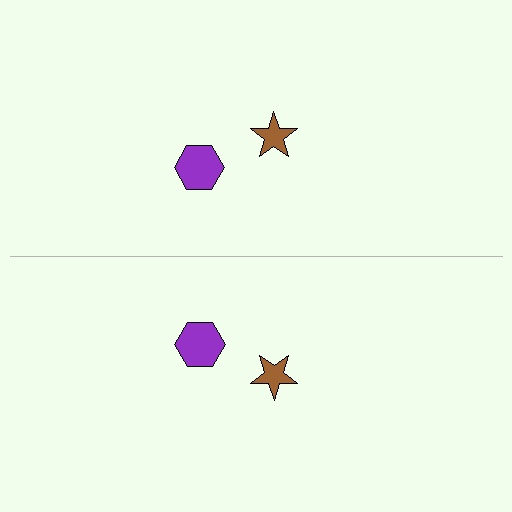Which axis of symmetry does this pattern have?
The pattern has a horizontal axis of symmetry running through the center of the image.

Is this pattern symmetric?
Yes, this pattern has bilateral (reflection) symmetry.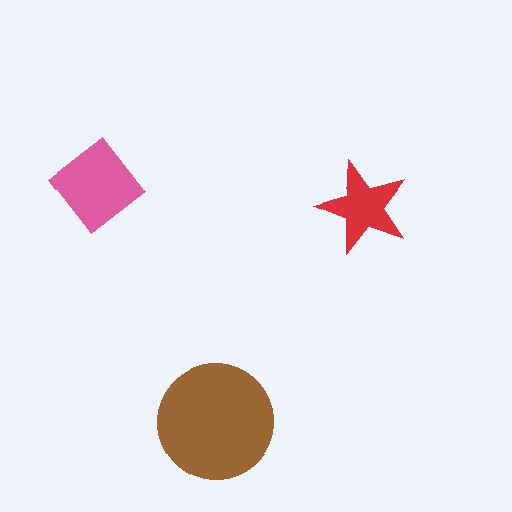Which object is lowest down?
The brown circle is bottommost.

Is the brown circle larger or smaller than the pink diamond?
Larger.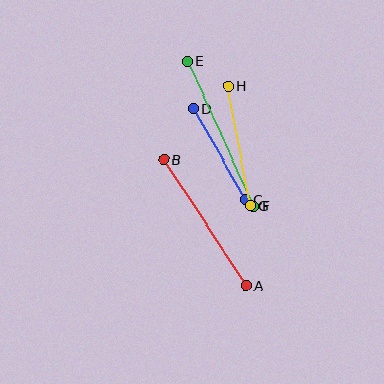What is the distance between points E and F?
The distance is approximately 159 pixels.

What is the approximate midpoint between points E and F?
The midpoint is at approximately (220, 134) pixels.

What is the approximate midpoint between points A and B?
The midpoint is at approximately (205, 222) pixels.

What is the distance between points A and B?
The distance is approximately 151 pixels.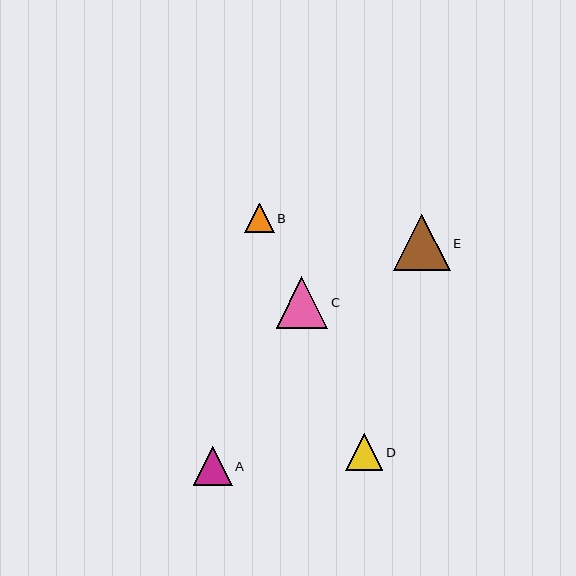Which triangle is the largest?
Triangle E is the largest with a size of approximately 57 pixels.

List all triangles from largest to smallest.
From largest to smallest: E, C, A, D, B.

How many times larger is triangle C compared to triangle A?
Triangle C is approximately 1.3 times the size of triangle A.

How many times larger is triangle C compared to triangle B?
Triangle C is approximately 1.8 times the size of triangle B.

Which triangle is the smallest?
Triangle B is the smallest with a size of approximately 29 pixels.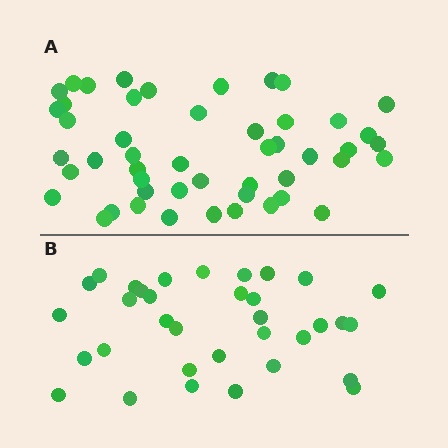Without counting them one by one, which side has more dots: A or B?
Region A (the top region) has more dots.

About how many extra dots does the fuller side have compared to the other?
Region A has approximately 15 more dots than region B.